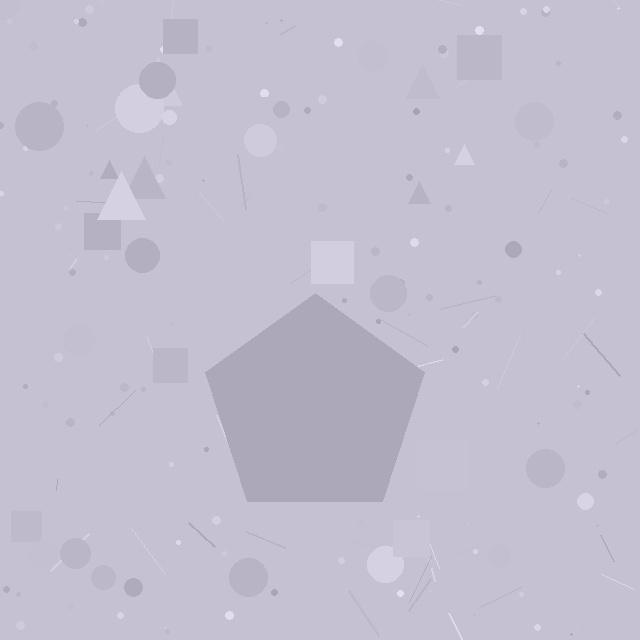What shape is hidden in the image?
A pentagon is hidden in the image.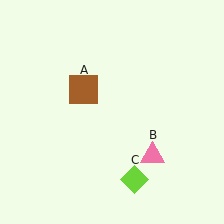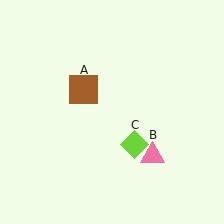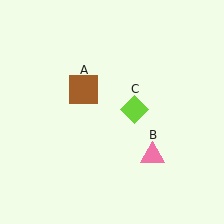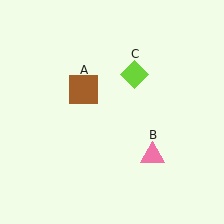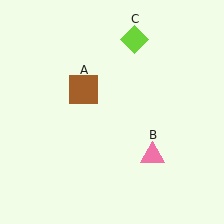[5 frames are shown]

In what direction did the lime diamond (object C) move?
The lime diamond (object C) moved up.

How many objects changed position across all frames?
1 object changed position: lime diamond (object C).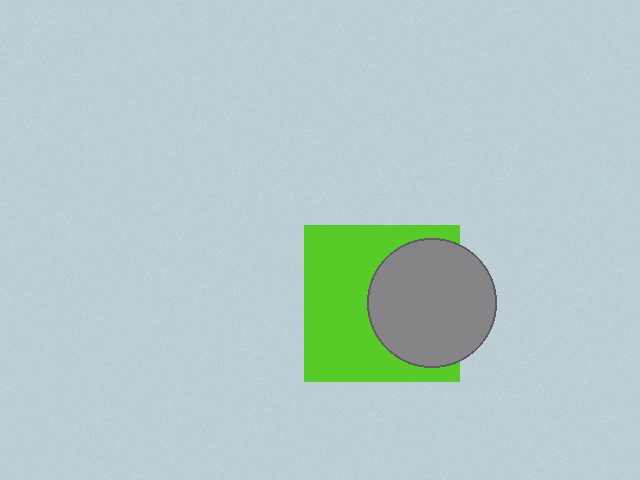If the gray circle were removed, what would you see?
You would see the complete lime square.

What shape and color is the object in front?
The object in front is a gray circle.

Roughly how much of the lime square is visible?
About half of it is visible (roughly 59%).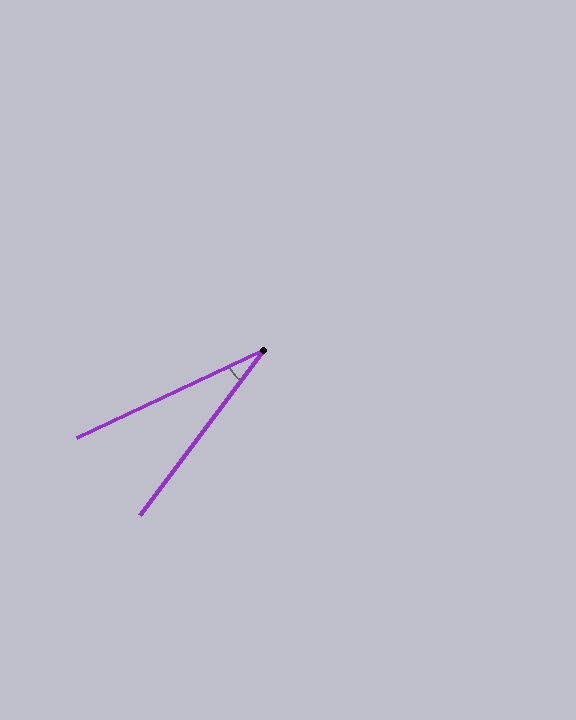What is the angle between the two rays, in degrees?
Approximately 28 degrees.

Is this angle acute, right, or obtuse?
It is acute.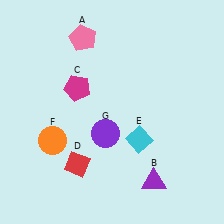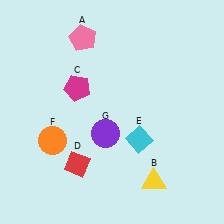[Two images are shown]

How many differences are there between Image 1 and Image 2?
There is 1 difference between the two images.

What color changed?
The triangle (B) changed from purple in Image 1 to yellow in Image 2.